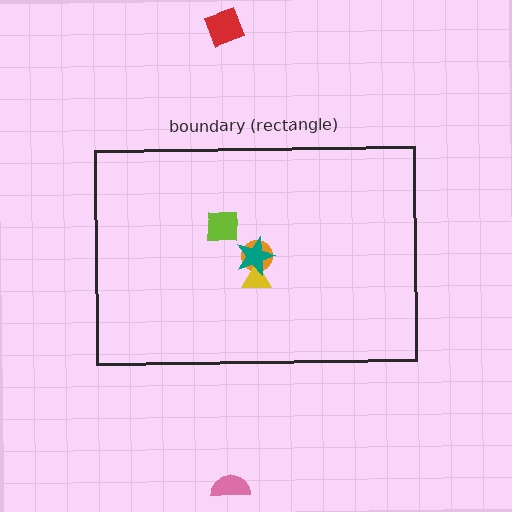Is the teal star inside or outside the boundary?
Inside.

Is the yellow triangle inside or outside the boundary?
Inside.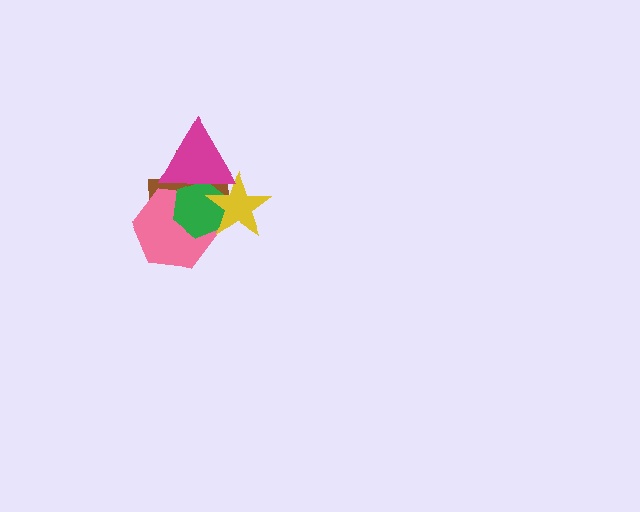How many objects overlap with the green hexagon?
4 objects overlap with the green hexagon.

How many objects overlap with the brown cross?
4 objects overlap with the brown cross.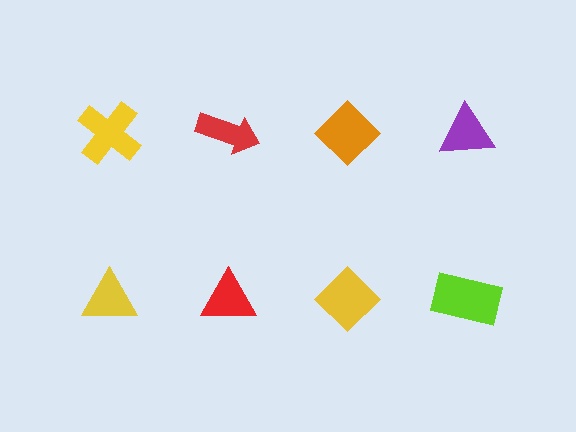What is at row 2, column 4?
A lime rectangle.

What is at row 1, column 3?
An orange diamond.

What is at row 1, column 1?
A yellow cross.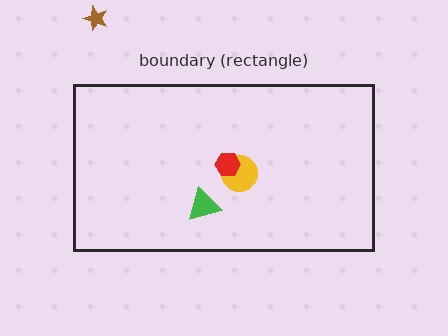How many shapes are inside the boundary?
3 inside, 1 outside.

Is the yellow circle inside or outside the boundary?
Inside.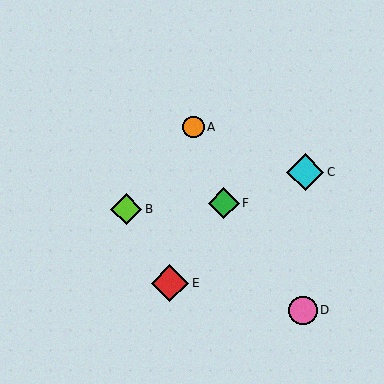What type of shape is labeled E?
Shape E is a red diamond.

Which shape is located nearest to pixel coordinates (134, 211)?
The lime diamond (labeled B) at (126, 209) is nearest to that location.